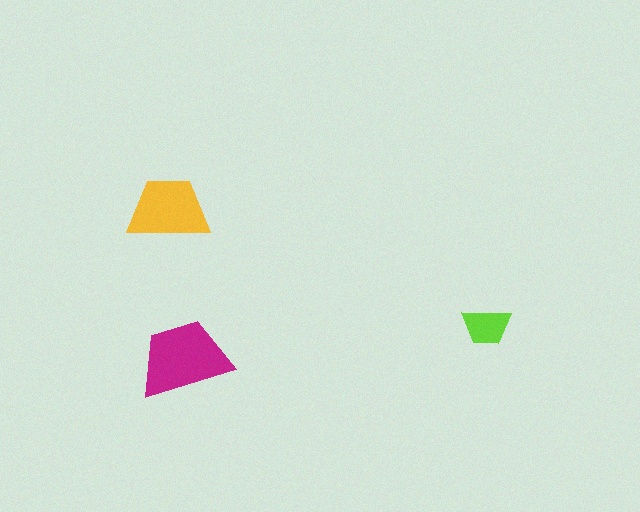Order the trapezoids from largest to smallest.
the magenta one, the yellow one, the lime one.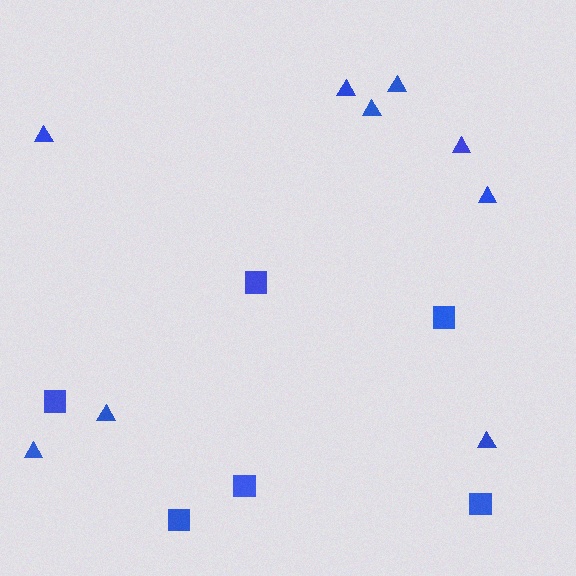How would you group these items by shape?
There are 2 groups: one group of triangles (9) and one group of squares (6).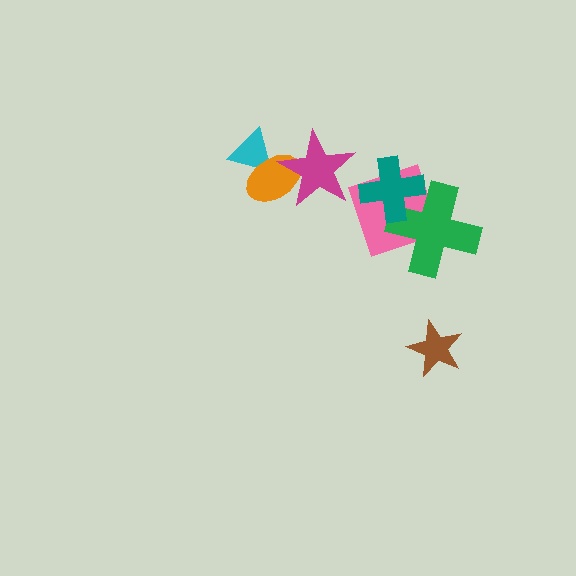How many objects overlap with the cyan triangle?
1 object overlaps with the cyan triangle.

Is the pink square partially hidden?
Yes, it is partially covered by another shape.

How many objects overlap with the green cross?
2 objects overlap with the green cross.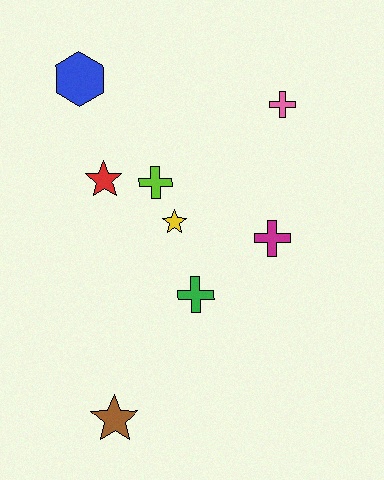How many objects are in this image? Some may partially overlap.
There are 8 objects.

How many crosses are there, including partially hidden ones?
There are 4 crosses.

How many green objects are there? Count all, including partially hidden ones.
There is 1 green object.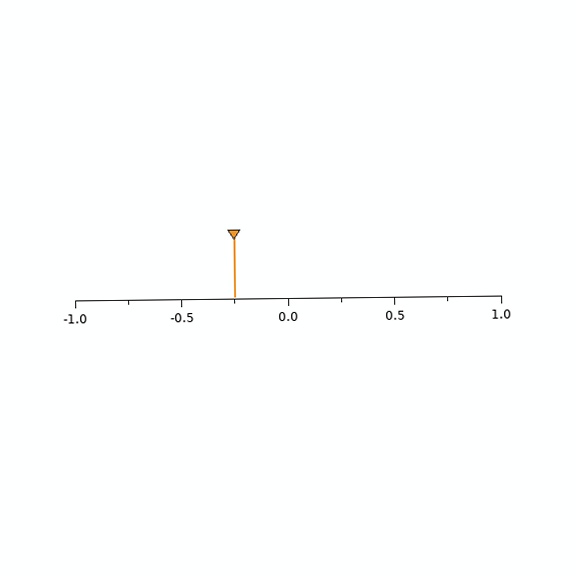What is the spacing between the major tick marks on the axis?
The major ticks are spaced 0.5 apart.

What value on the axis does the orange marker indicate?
The marker indicates approximately -0.25.